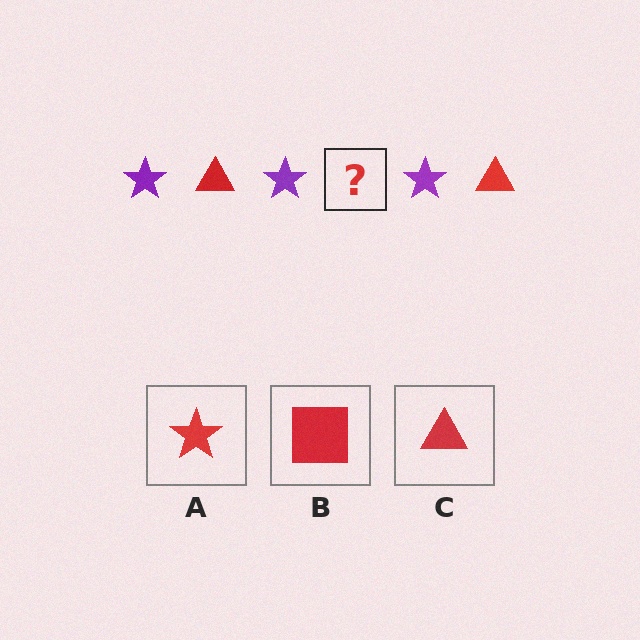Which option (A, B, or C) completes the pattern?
C.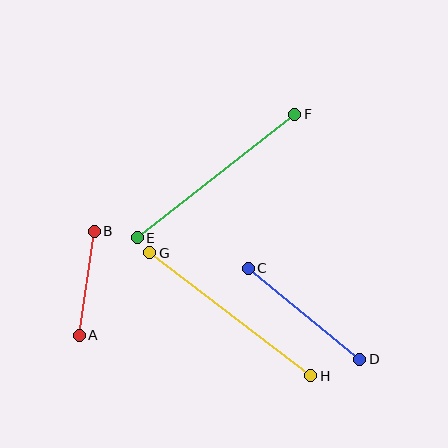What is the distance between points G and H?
The distance is approximately 203 pixels.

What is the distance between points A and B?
The distance is approximately 105 pixels.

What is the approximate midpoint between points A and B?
The midpoint is at approximately (87, 283) pixels.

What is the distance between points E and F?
The distance is approximately 200 pixels.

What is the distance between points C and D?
The distance is approximately 144 pixels.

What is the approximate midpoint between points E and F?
The midpoint is at approximately (216, 176) pixels.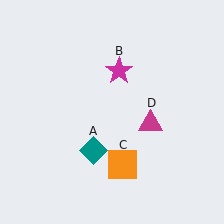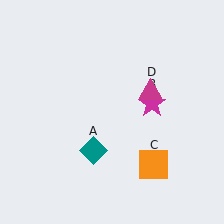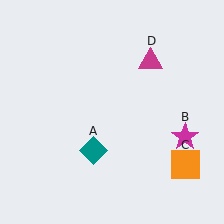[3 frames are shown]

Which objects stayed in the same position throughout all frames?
Teal diamond (object A) remained stationary.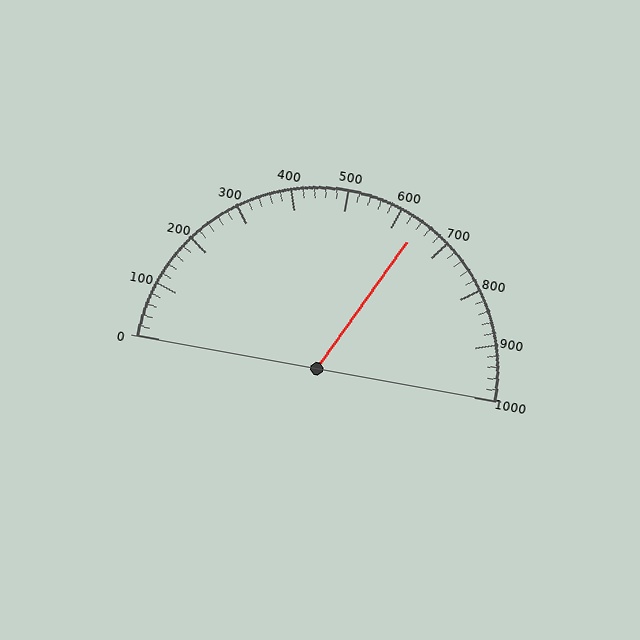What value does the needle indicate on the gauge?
The needle indicates approximately 640.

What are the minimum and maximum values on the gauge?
The gauge ranges from 0 to 1000.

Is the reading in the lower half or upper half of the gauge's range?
The reading is in the upper half of the range (0 to 1000).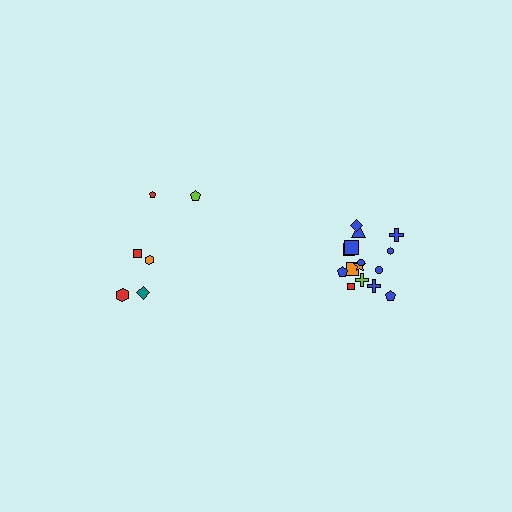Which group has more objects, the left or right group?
The right group.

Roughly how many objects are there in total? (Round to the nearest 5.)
Roughly 20 objects in total.